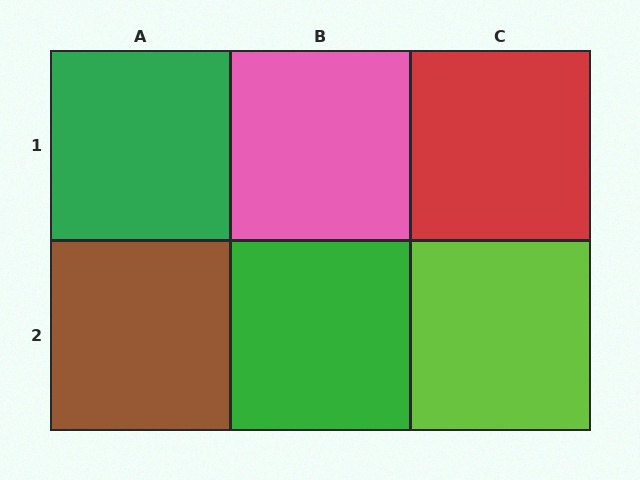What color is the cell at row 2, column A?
Brown.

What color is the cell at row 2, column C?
Lime.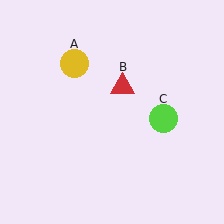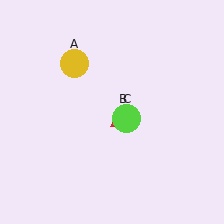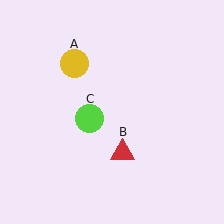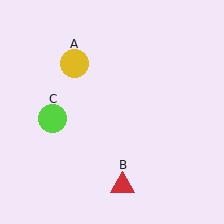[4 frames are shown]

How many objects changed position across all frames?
2 objects changed position: red triangle (object B), lime circle (object C).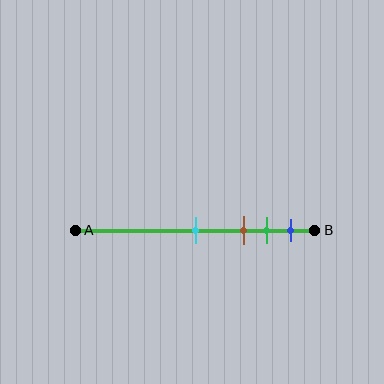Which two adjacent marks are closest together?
The green and blue marks are the closest adjacent pair.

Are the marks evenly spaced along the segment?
No, the marks are not evenly spaced.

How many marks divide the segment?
There are 4 marks dividing the segment.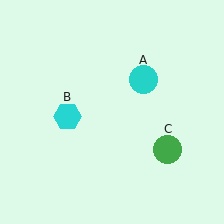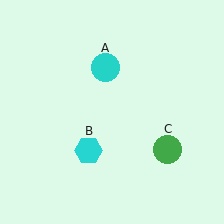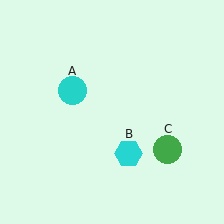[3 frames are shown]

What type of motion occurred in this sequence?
The cyan circle (object A), cyan hexagon (object B) rotated counterclockwise around the center of the scene.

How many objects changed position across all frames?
2 objects changed position: cyan circle (object A), cyan hexagon (object B).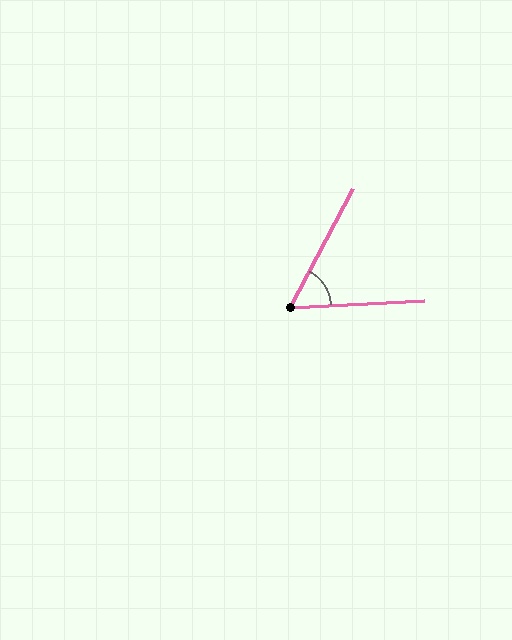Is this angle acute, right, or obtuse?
It is acute.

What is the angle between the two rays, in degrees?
Approximately 59 degrees.